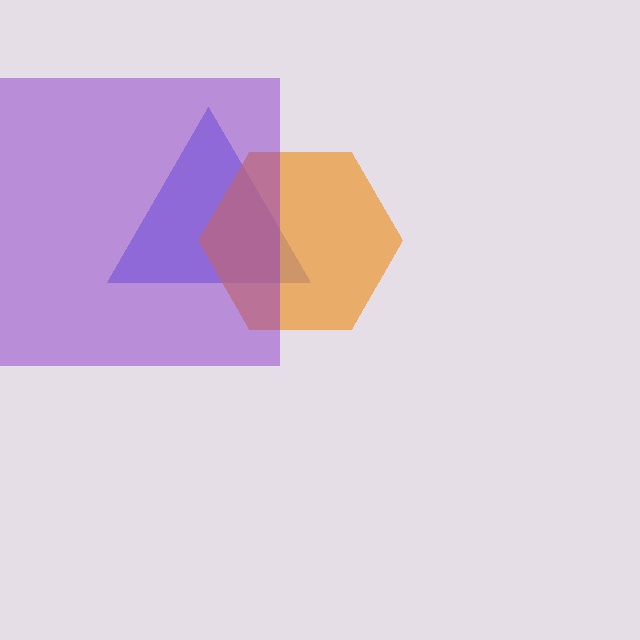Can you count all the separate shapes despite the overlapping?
Yes, there are 3 separate shapes.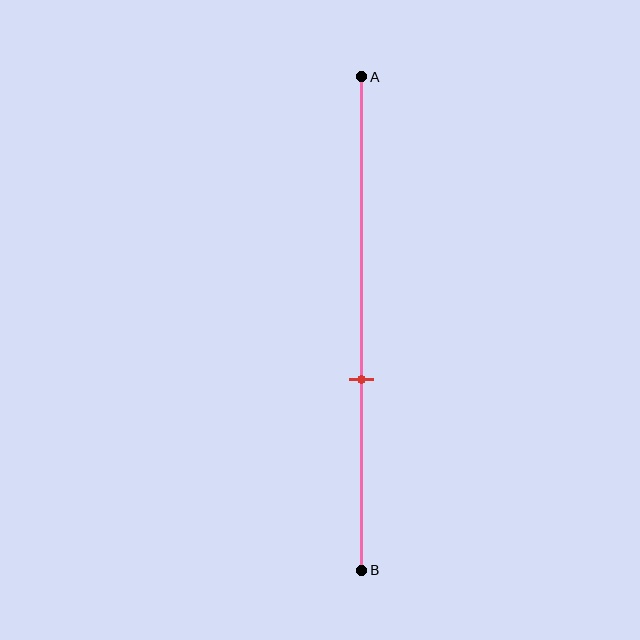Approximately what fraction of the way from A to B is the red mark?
The red mark is approximately 60% of the way from A to B.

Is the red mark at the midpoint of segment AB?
No, the mark is at about 60% from A, not at the 50% midpoint.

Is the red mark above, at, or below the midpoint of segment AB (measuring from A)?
The red mark is below the midpoint of segment AB.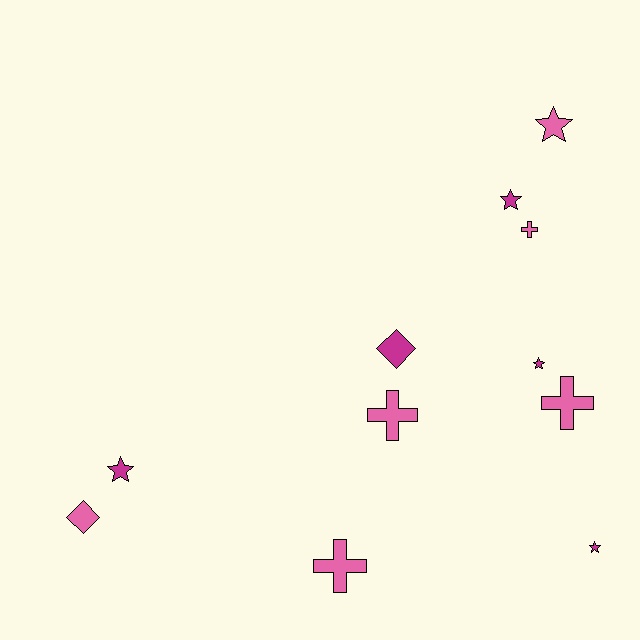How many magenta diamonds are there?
There is 1 magenta diamond.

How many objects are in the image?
There are 11 objects.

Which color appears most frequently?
Pink, with 6 objects.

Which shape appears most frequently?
Star, with 5 objects.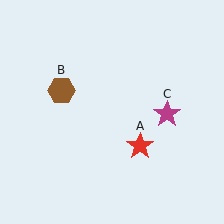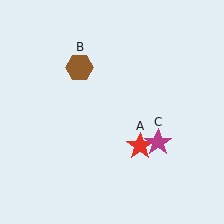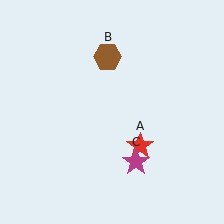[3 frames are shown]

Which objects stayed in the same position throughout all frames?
Red star (object A) remained stationary.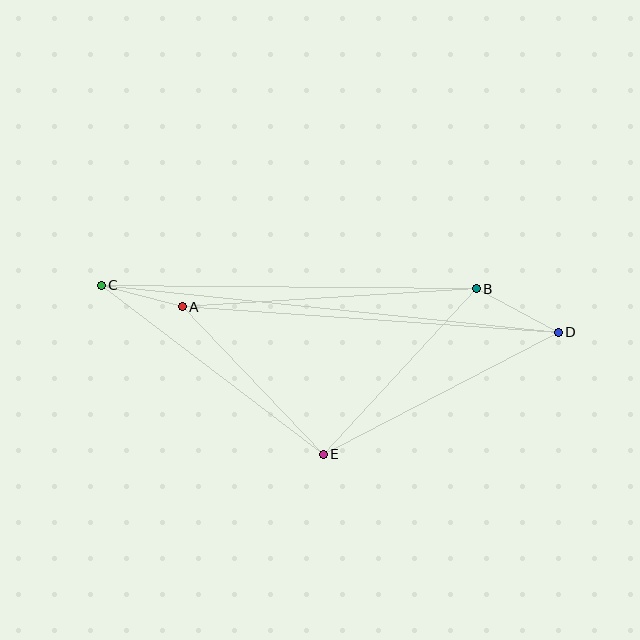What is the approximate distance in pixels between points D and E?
The distance between D and E is approximately 265 pixels.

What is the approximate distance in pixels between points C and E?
The distance between C and E is approximately 279 pixels.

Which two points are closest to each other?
Points A and C are closest to each other.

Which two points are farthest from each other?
Points C and D are farthest from each other.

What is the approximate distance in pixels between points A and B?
The distance between A and B is approximately 294 pixels.